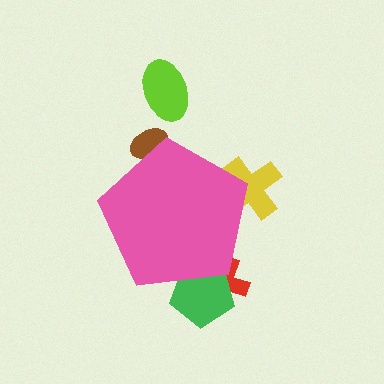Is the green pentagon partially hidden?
Yes, the green pentagon is partially hidden behind the pink pentagon.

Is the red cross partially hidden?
Yes, the red cross is partially hidden behind the pink pentagon.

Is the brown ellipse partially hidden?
Yes, the brown ellipse is partially hidden behind the pink pentagon.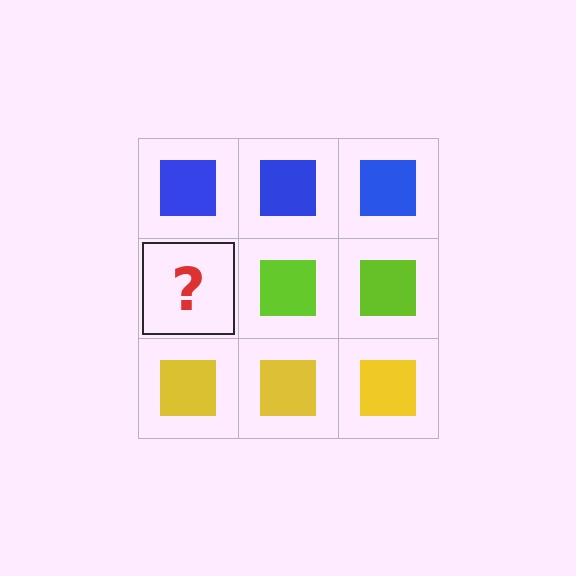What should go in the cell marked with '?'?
The missing cell should contain a lime square.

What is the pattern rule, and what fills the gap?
The rule is that each row has a consistent color. The gap should be filled with a lime square.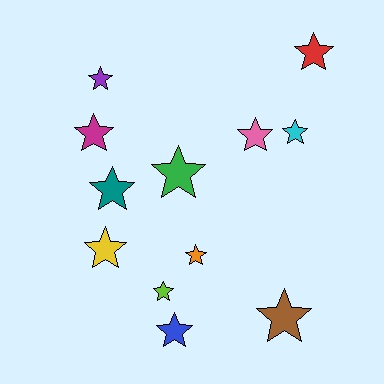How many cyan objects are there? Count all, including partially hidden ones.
There is 1 cyan object.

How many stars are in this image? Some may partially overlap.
There are 12 stars.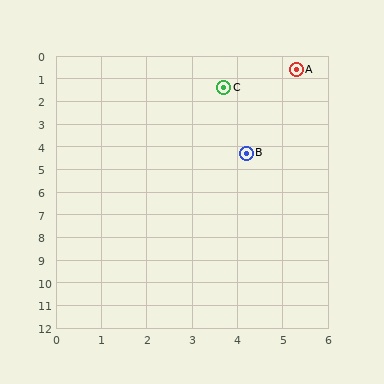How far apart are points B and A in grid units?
Points B and A are about 3.9 grid units apart.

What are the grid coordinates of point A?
Point A is at approximately (5.3, 0.6).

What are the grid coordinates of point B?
Point B is at approximately (4.2, 4.3).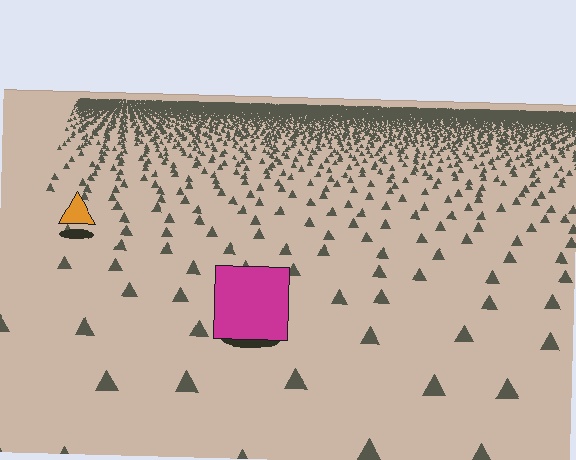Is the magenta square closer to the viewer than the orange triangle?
Yes. The magenta square is closer — you can tell from the texture gradient: the ground texture is coarser near it.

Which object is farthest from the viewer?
The orange triangle is farthest from the viewer. It appears smaller and the ground texture around it is denser.